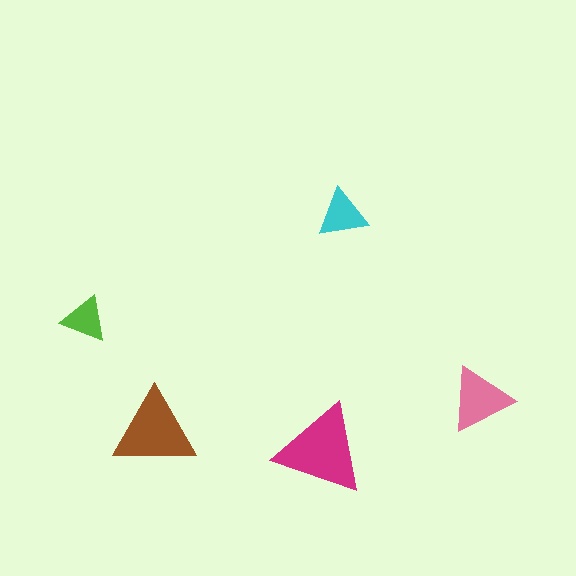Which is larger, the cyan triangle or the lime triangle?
The cyan one.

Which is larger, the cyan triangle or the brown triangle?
The brown one.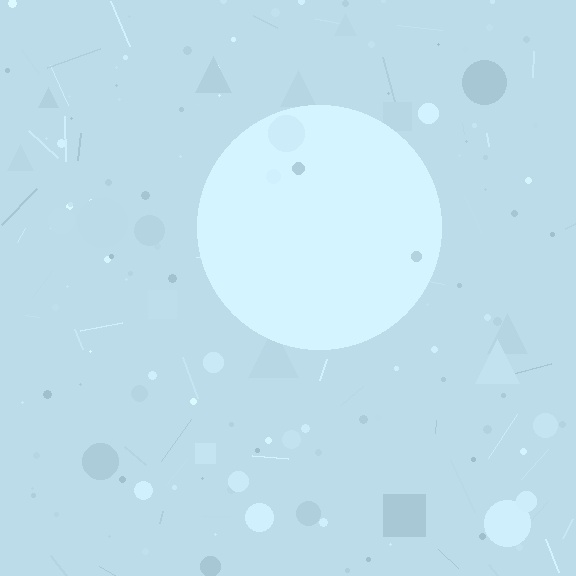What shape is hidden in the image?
A circle is hidden in the image.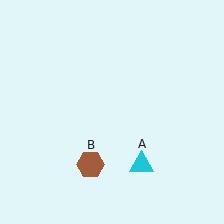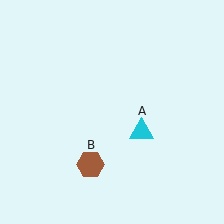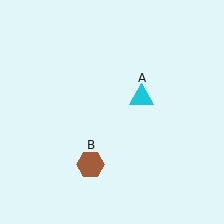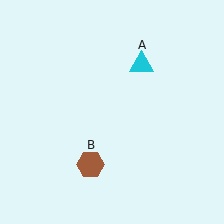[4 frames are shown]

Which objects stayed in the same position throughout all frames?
Brown hexagon (object B) remained stationary.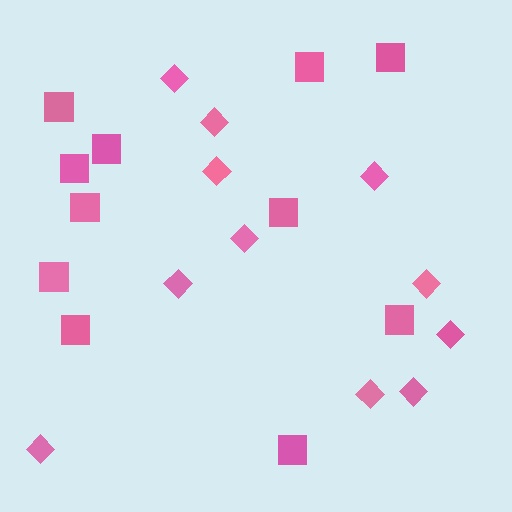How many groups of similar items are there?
There are 2 groups: one group of diamonds (11) and one group of squares (11).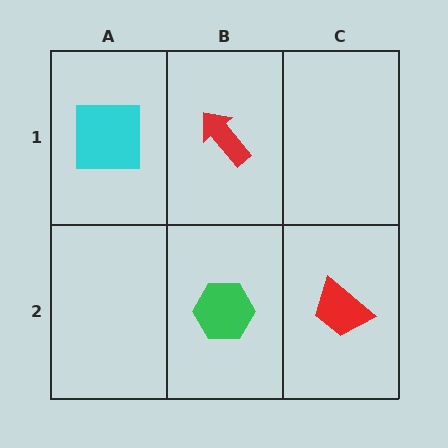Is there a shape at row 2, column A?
No, that cell is empty.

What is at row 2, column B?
A green hexagon.